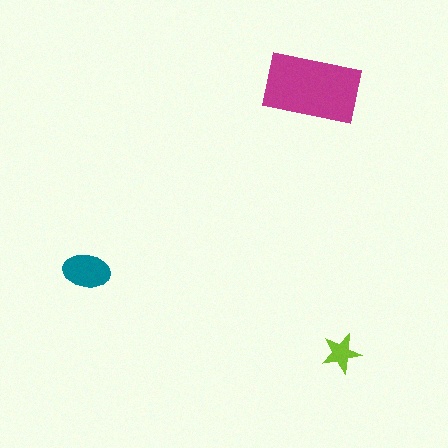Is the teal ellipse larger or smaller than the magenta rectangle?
Smaller.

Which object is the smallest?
The lime star.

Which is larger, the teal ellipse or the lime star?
The teal ellipse.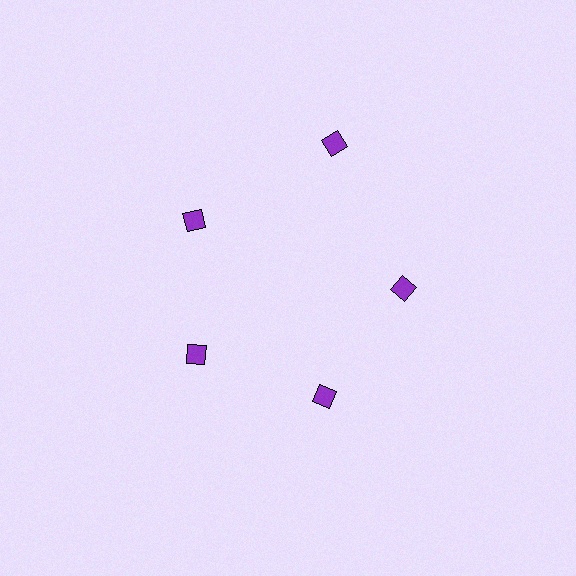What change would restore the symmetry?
The symmetry would be restored by moving it inward, back onto the ring so that all 5 diamonds sit at equal angles and equal distance from the center.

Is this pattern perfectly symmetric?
No. The 5 purple diamonds are arranged in a ring, but one element near the 1 o'clock position is pushed outward from the center, breaking the 5-fold rotational symmetry.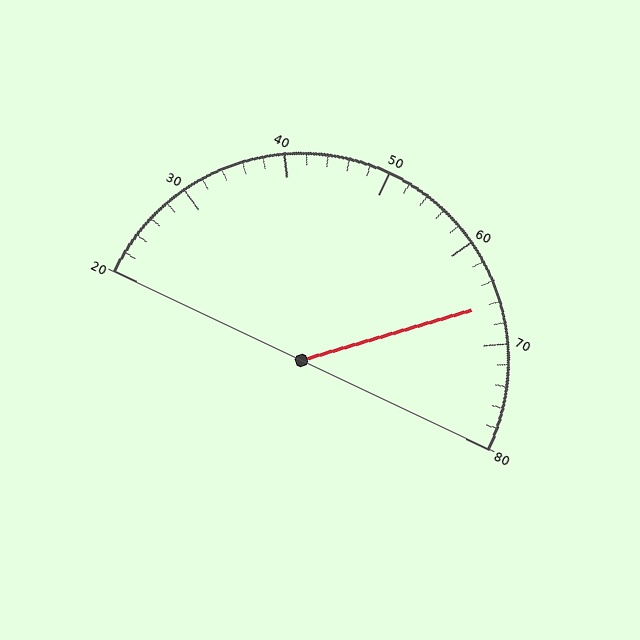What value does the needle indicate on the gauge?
The needle indicates approximately 66.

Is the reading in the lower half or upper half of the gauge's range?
The reading is in the upper half of the range (20 to 80).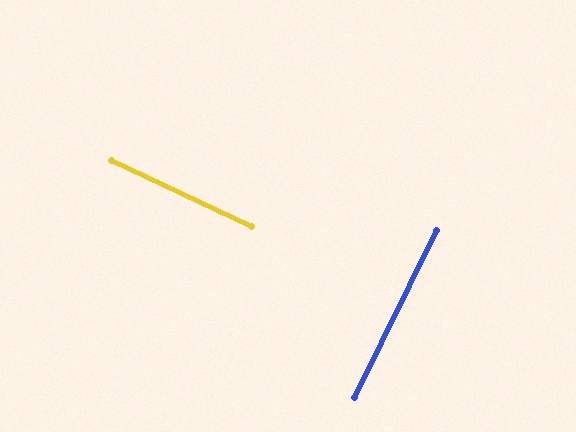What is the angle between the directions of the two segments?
Approximately 89 degrees.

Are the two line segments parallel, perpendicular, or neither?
Perpendicular — they meet at approximately 89°.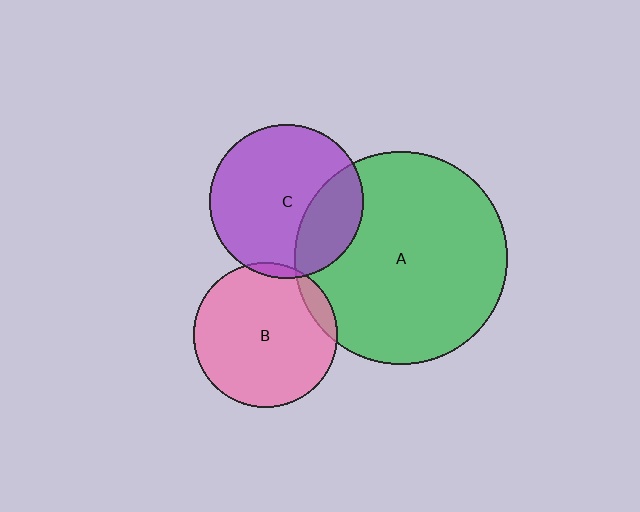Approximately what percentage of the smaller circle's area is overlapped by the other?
Approximately 25%.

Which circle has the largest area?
Circle A (green).